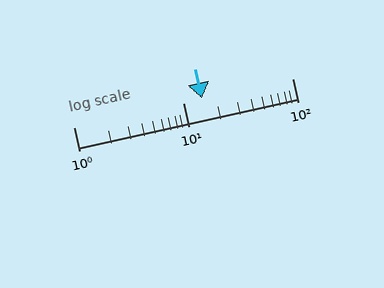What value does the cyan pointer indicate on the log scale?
The pointer indicates approximately 15.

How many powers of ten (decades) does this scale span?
The scale spans 2 decades, from 1 to 100.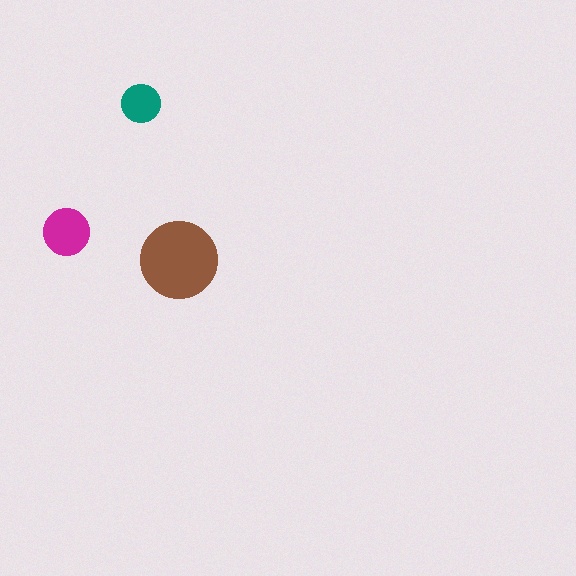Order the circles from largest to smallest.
the brown one, the magenta one, the teal one.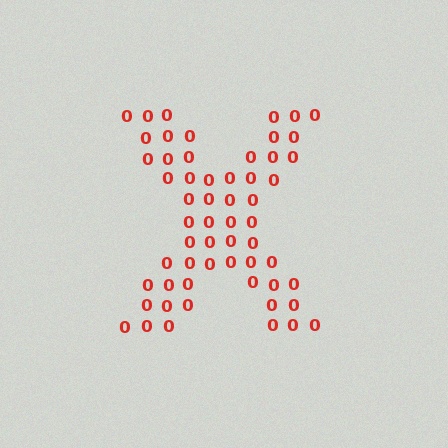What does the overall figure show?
The overall figure shows the letter X.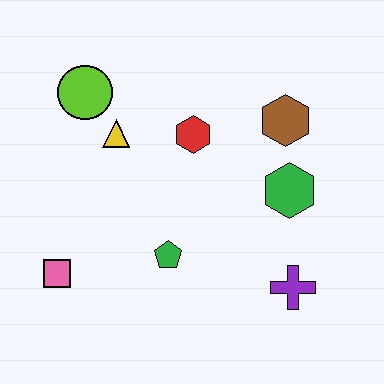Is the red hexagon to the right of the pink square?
Yes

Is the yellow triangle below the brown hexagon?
Yes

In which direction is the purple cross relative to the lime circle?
The purple cross is to the right of the lime circle.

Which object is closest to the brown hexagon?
The green hexagon is closest to the brown hexagon.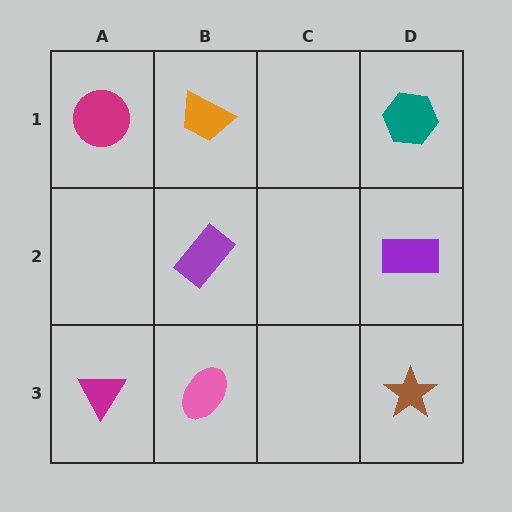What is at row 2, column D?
A purple rectangle.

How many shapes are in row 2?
2 shapes.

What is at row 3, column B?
A pink ellipse.